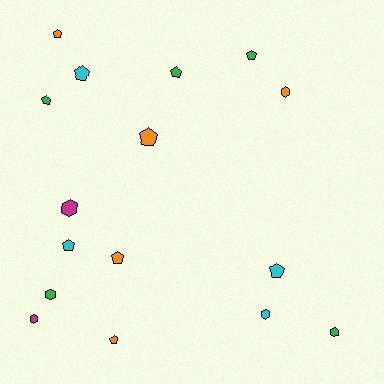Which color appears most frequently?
Orange, with 5 objects.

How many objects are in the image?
There are 16 objects.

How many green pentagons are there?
There are 3 green pentagons.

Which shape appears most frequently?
Pentagon, with 10 objects.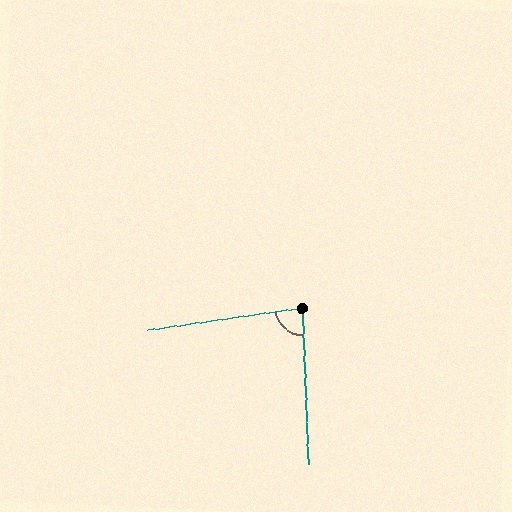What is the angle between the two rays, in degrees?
Approximately 84 degrees.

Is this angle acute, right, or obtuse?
It is acute.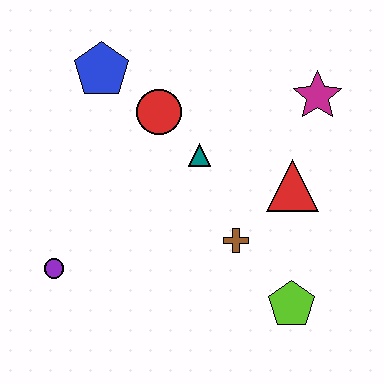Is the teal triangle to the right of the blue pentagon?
Yes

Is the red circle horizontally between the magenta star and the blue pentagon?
Yes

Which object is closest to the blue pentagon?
The red circle is closest to the blue pentagon.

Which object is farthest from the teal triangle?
The purple circle is farthest from the teal triangle.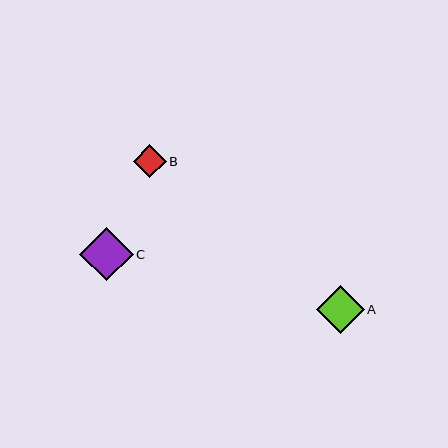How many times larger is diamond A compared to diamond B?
Diamond A is approximately 1.5 times the size of diamond B.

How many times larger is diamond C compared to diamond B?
Diamond C is approximately 1.6 times the size of diamond B.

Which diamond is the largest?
Diamond C is the largest with a size of approximately 54 pixels.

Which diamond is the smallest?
Diamond B is the smallest with a size of approximately 33 pixels.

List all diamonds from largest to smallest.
From largest to smallest: C, A, B.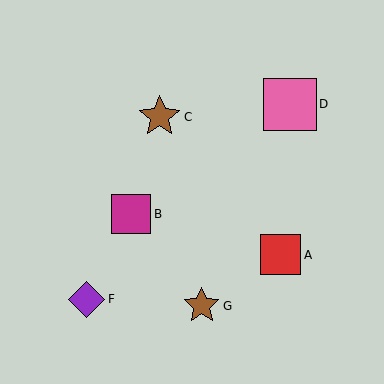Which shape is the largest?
The pink square (labeled D) is the largest.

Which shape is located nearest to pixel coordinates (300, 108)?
The pink square (labeled D) at (290, 104) is nearest to that location.